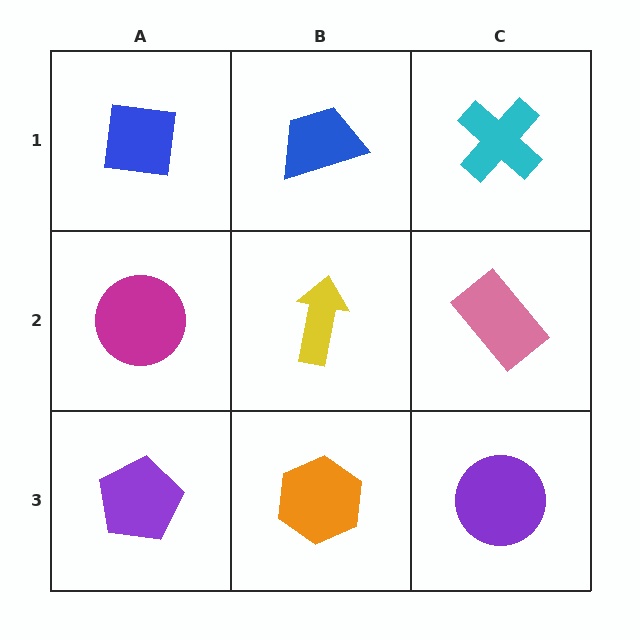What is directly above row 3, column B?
A yellow arrow.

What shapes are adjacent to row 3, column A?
A magenta circle (row 2, column A), an orange hexagon (row 3, column B).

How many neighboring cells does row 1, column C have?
2.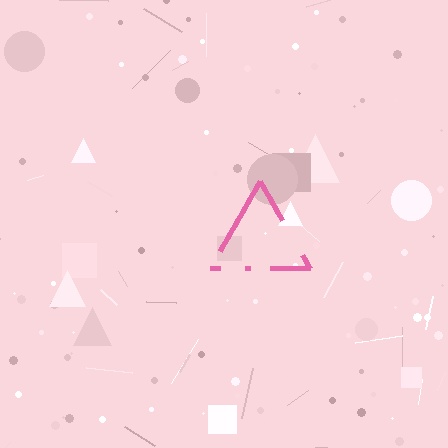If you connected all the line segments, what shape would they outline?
They would outline a triangle.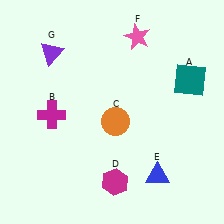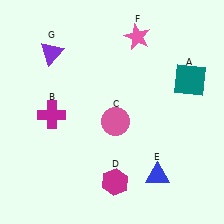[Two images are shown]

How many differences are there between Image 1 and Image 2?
There is 1 difference between the two images.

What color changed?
The circle (C) changed from orange in Image 1 to pink in Image 2.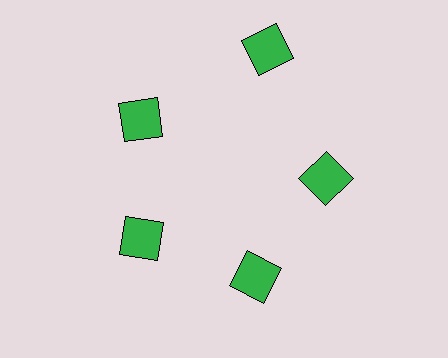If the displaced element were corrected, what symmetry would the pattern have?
It would have 5-fold rotational symmetry — the pattern would map onto itself every 72 degrees.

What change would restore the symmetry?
The symmetry would be restored by moving it inward, back onto the ring so that all 5 squares sit at equal angles and equal distance from the center.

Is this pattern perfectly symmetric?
No. The 5 green squares are arranged in a ring, but one element near the 1 o'clock position is pushed outward from the center, breaking the 5-fold rotational symmetry.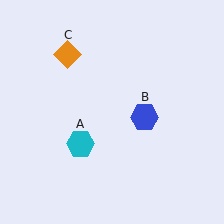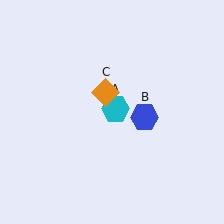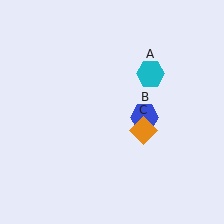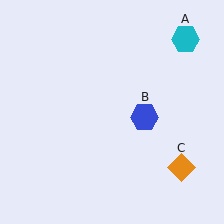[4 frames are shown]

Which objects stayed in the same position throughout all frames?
Blue hexagon (object B) remained stationary.